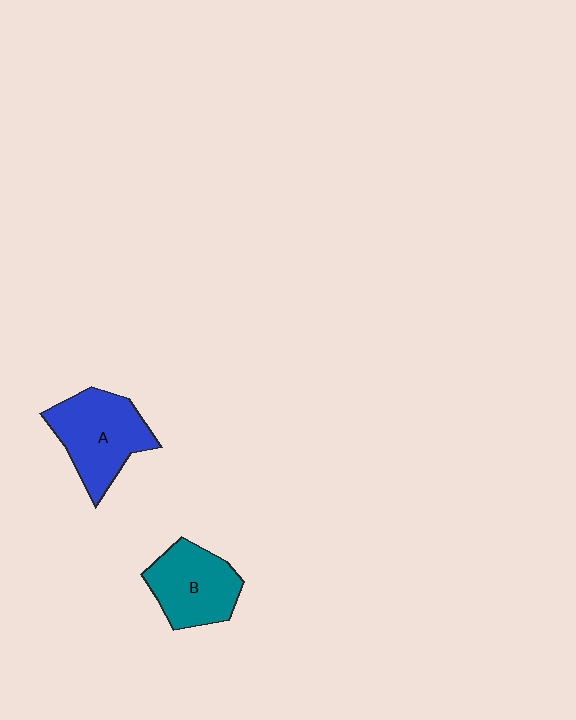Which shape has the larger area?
Shape A (blue).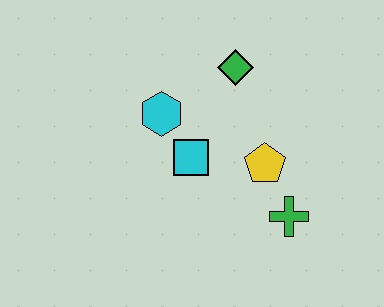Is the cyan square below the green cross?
No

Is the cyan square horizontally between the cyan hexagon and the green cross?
Yes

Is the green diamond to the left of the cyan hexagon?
No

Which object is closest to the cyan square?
The cyan hexagon is closest to the cyan square.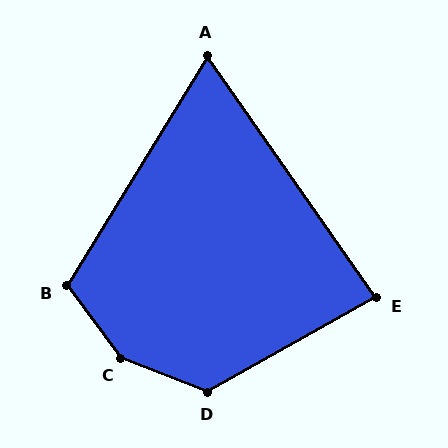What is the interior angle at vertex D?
Approximately 129 degrees (obtuse).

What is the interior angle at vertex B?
Approximately 112 degrees (obtuse).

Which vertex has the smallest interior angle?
A, at approximately 67 degrees.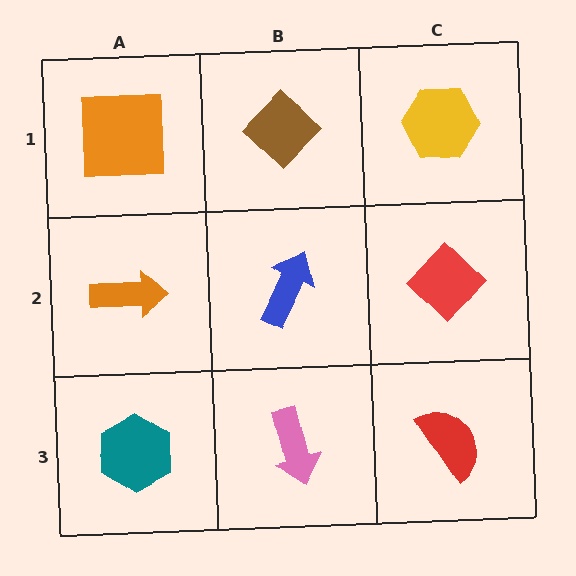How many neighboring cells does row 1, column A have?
2.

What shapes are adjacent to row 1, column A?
An orange arrow (row 2, column A), a brown diamond (row 1, column B).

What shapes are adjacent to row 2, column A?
An orange square (row 1, column A), a teal hexagon (row 3, column A), a blue arrow (row 2, column B).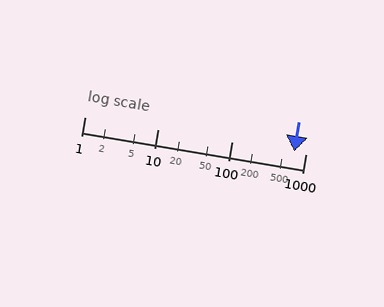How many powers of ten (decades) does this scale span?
The scale spans 3 decades, from 1 to 1000.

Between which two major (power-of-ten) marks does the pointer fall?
The pointer is between 100 and 1000.